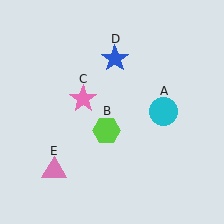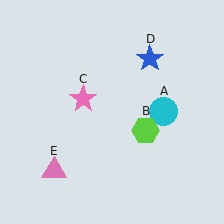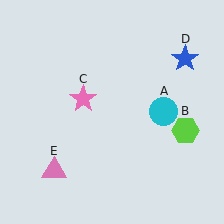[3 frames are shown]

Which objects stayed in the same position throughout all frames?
Cyan circle (object A) and pink star (object C) and pink triangle (object E) remained stationary.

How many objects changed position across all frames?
2 objects changed position: lime hexagon (object B), blue star (object D).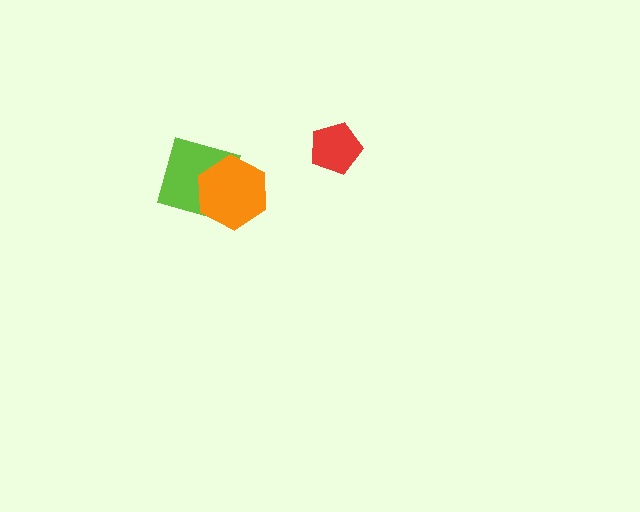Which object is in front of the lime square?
The orange hexagon is in front of the lime square.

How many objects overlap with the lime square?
1 object overlaps with the lime square.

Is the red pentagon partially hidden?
No, no other shape covers it.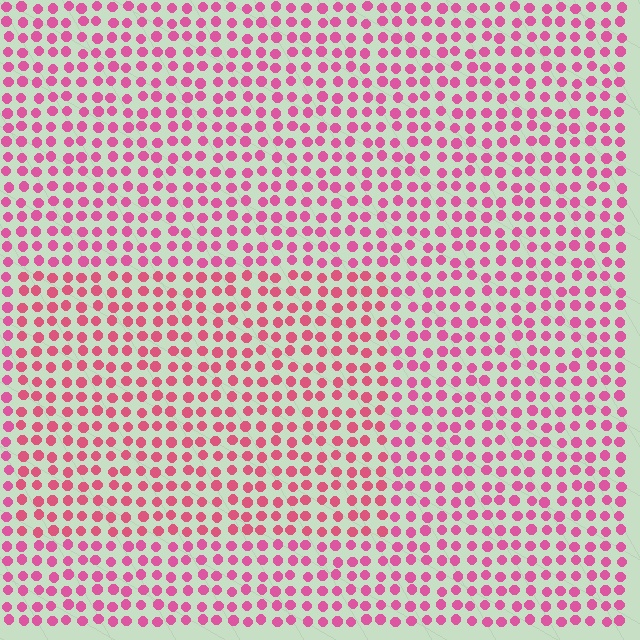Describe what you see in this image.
The image is filled with small pink elements in a uniform arrangement. A rectangle-shaped region is visible where the elements are tinted to a slightly different hue, forming a subtle color boundary.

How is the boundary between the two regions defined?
The boundary is defined purely by a slight shift in hue (about 16 degrees). Spacing, size, and orientation are identical on both sides.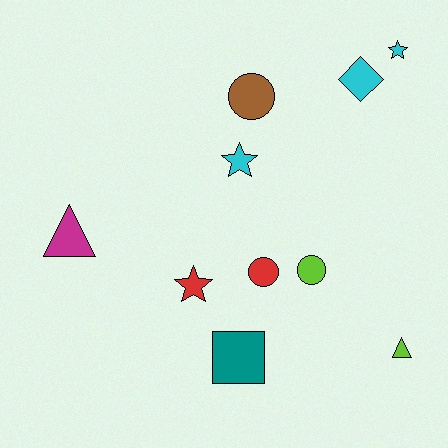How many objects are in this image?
There are 10 objects.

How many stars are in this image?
There are 3 stars.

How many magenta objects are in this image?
There is 1 magenta object.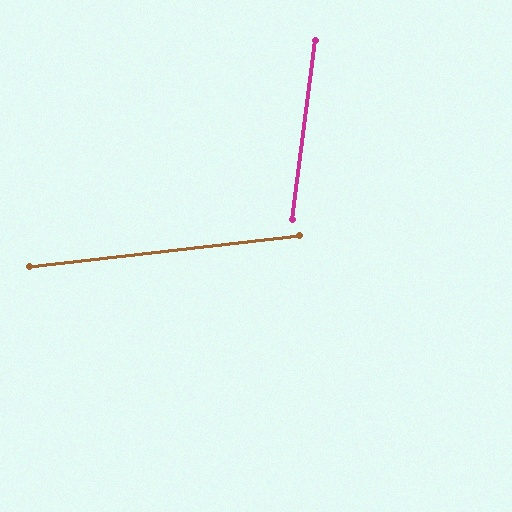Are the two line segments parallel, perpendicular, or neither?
Neither parallel nor perpendicular — they differ by about 76°.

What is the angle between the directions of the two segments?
Approximately 76 degrees.